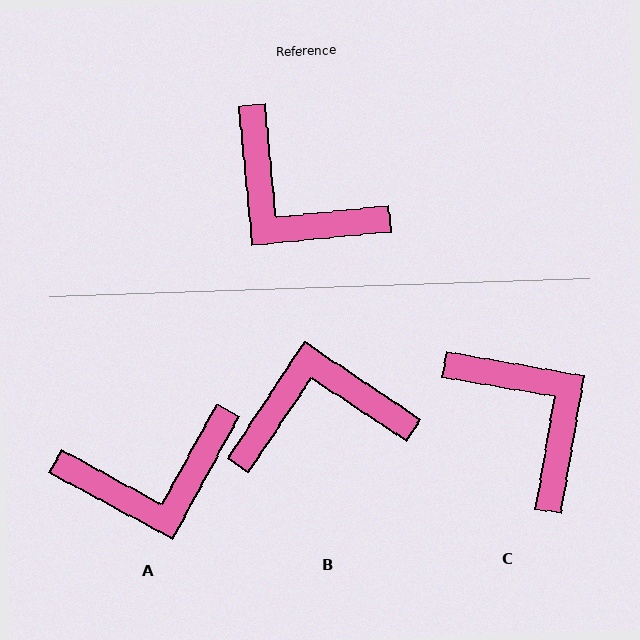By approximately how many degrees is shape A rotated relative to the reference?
Approximately 56 degrees counter-clockwise.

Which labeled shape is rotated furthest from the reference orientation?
C, about 165 degrees away.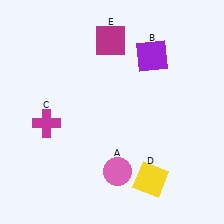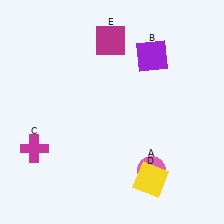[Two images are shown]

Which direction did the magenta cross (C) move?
The magenta cross (C) moved down.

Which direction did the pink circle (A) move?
The pink circle (A) moved right.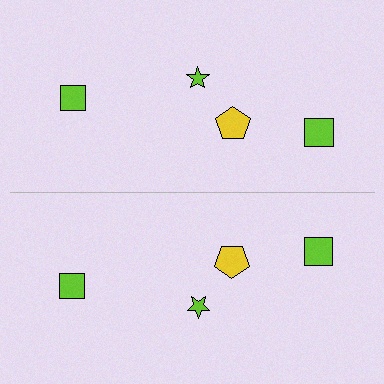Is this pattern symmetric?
Yes, this pattern has bilateral (reflection) symmetry.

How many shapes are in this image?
There are 8 shapes in this image.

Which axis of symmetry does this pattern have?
The pattern has a horizontal axis of symmetry running through the center of the image.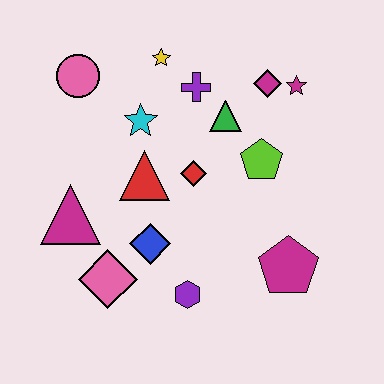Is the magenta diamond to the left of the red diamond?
No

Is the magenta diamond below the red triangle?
No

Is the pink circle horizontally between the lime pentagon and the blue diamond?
No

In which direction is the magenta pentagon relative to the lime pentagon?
The magenta pentagon is below the lime pentagon.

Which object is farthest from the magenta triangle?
The magenta star is farthest from the magenta triangle.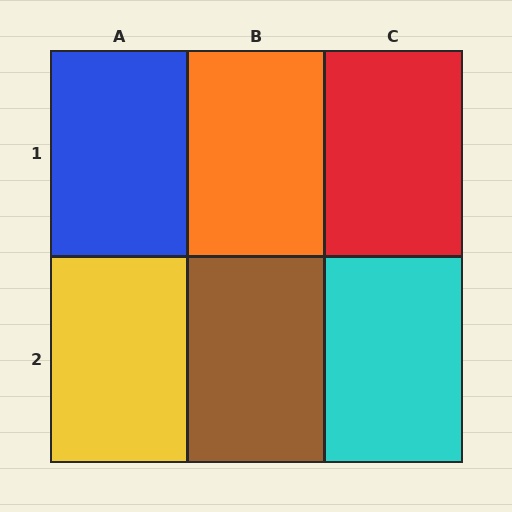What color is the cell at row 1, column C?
Red.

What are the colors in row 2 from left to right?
Yellow, brown, cyan.